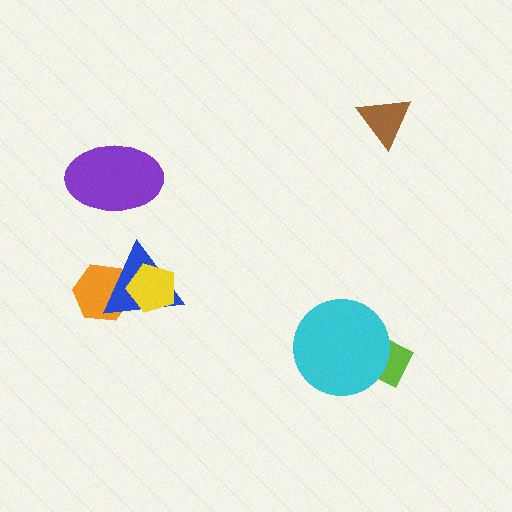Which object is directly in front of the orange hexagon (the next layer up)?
The blue triangle is directly in front of the orange hexagon.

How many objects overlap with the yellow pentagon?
2 objects overlap with the yellow pentagon.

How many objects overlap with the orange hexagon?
2 objects overlap with the orange hexagon.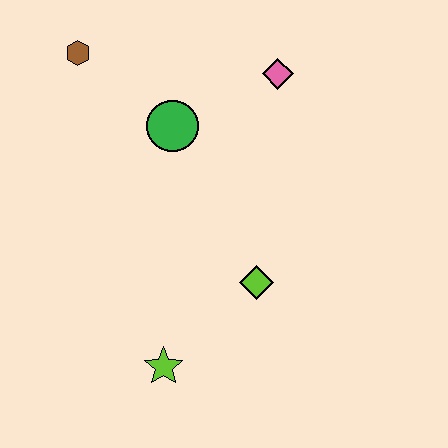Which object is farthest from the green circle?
The lime star is farthest from the green circle.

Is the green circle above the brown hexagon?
No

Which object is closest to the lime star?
The lime diamond is closest to the lime star.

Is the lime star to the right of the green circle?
No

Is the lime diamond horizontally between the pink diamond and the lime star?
Yes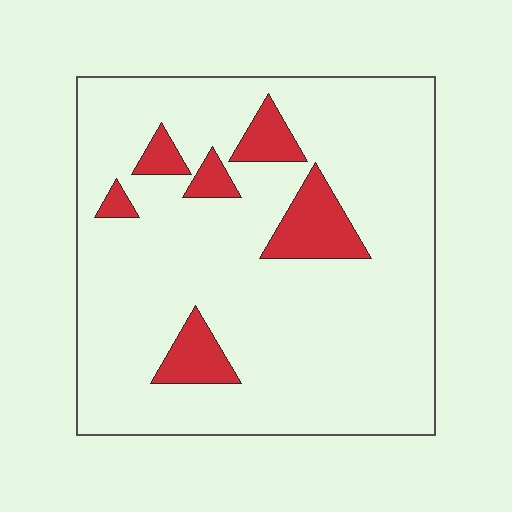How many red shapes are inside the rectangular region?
6.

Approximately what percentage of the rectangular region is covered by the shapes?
Approximately 10%.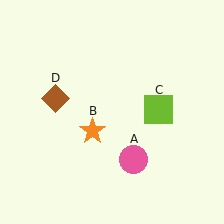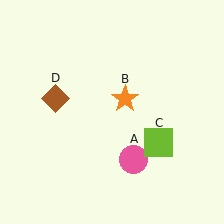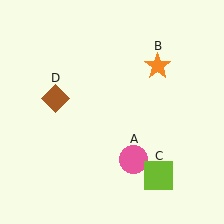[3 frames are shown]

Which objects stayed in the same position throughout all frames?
Pink circle (object A) and brown diamond (object D) remained stationary.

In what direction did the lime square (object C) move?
The lime square (object C) moved down.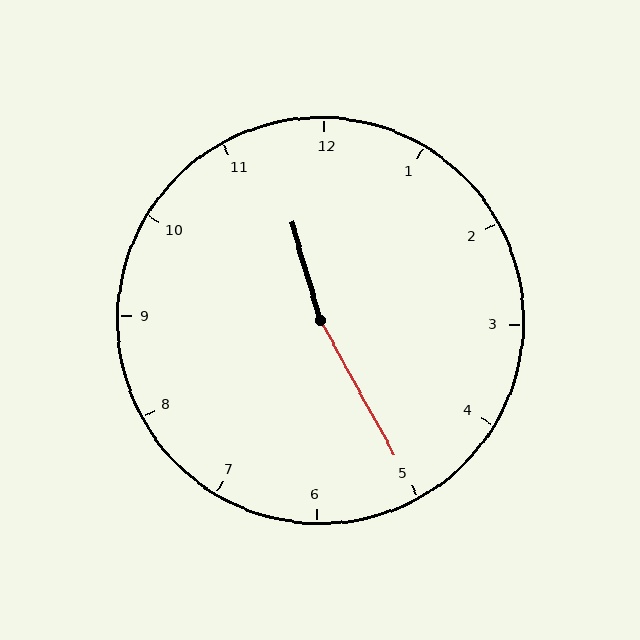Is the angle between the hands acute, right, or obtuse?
It is obtuse.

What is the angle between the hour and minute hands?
Approximately 168 degrees.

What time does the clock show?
11:25.